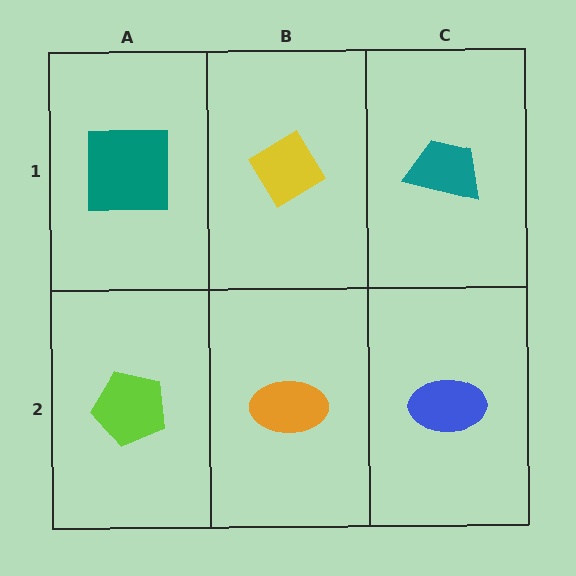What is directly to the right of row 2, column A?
An orange ellipse.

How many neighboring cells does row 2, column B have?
3.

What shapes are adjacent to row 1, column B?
An orange ellipse (row 2, column B), a teal square (row 1, column A), a teal trapezoid (row 1, column C).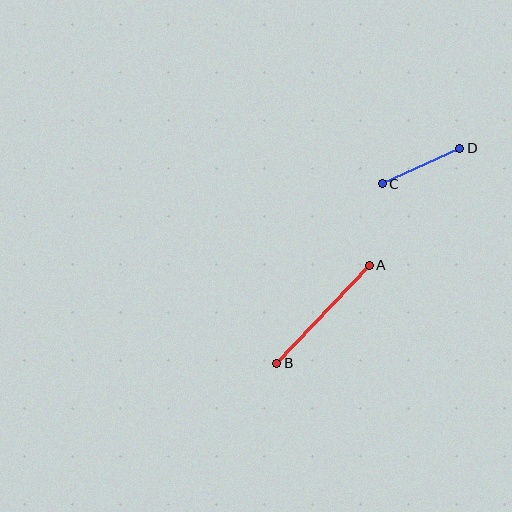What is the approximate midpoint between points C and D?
The midpoint is at approximately (421, 166) pixels.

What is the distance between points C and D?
The distance is approximately 85 pixels.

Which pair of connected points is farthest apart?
Points A and B are farthest apart.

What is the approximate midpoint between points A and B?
The midpoint is at approximately (323, 314) pixels.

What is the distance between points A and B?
The distance is approximately 135 pixels.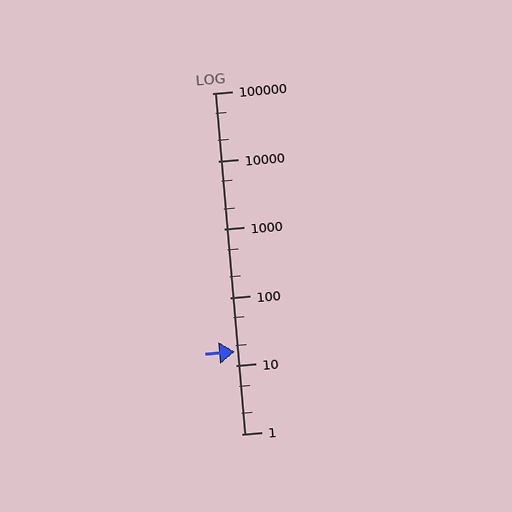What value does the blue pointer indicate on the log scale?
The pointer indicates approximately 16.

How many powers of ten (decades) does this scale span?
The scale spans 5 decades, from 1 to 100000.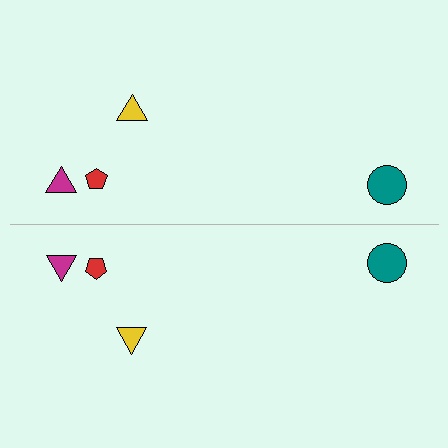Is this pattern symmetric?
Yes, this pattern has bilateral (reflection) symmetry.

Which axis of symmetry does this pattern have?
The pattern has a horizontal axis of symmetry running through the center of the image.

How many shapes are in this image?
There are 8 shapes in this image.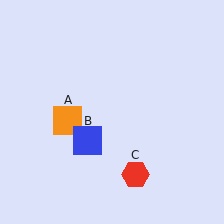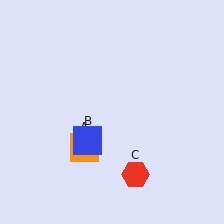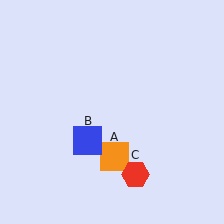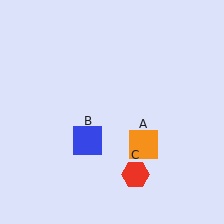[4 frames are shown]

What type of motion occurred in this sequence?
The orange square (object A) rotated counterclockwise around the center of the scene.